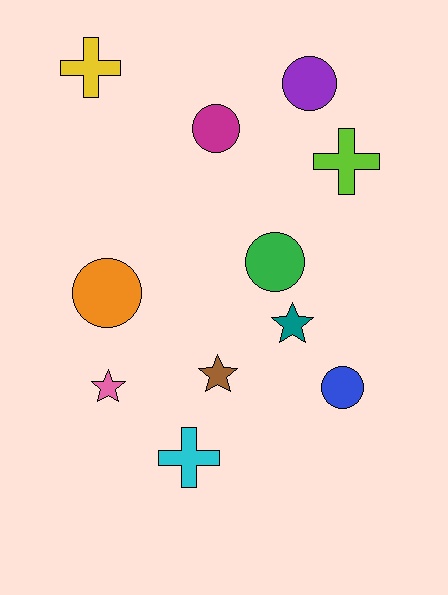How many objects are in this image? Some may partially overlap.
There are 11 objects.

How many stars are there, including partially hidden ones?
There are 3 stars.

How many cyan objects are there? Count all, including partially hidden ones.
There is 1 cyan object.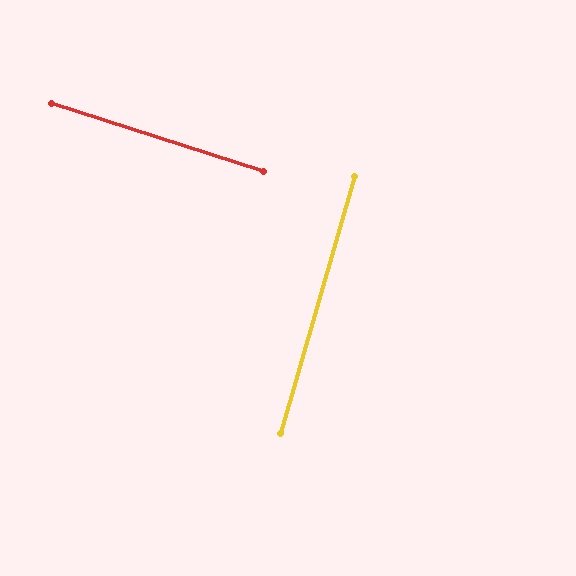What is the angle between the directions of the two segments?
Approximately 89 degrees.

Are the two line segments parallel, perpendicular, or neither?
Perpendicular — they meet at approximately 89°.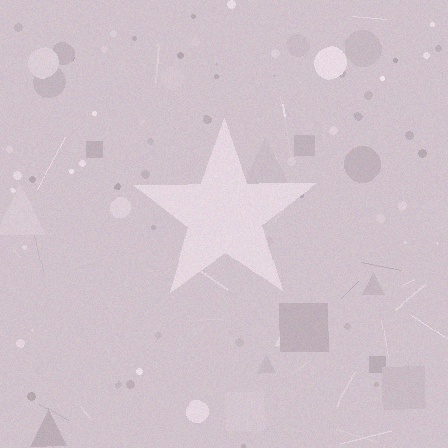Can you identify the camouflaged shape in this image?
The camouflaged shape is a star.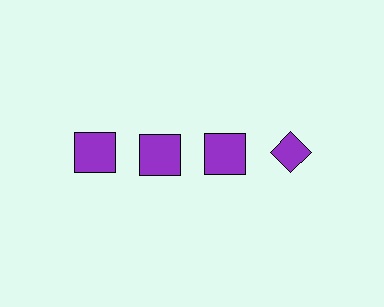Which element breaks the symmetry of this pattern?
The purple diamond in the top row, second from right column breaks the symmetry. All other shapes are purple squares.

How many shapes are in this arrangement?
There are 4 shapes arranged in a grid pattern.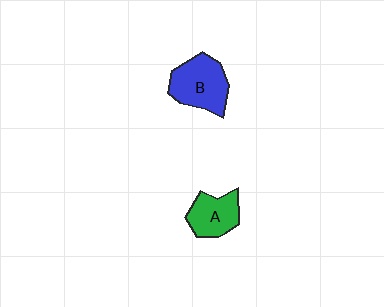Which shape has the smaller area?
Shape A (green).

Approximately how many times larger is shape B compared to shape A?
Approximately 1.4 times.